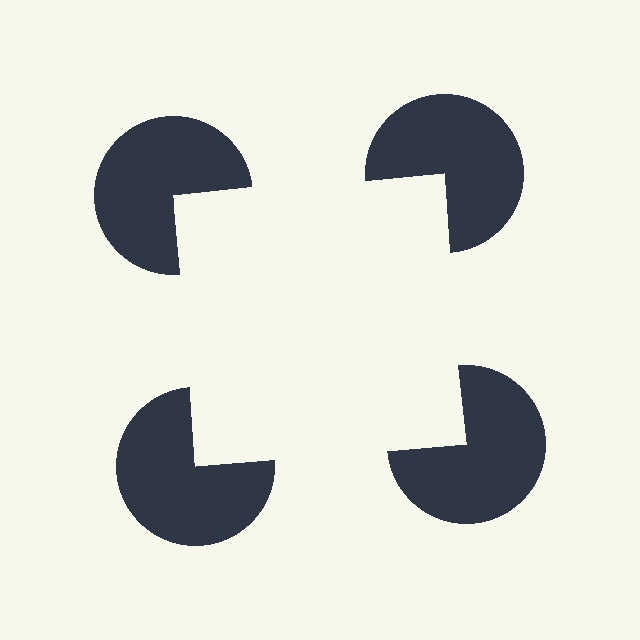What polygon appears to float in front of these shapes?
An illusory square — its edges are inferred from the aligned wedge cuts in the pac-man discs, not physically drawn.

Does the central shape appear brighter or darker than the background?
It typically appears slightly brighter than the background, even though no actual brightness change is drawn.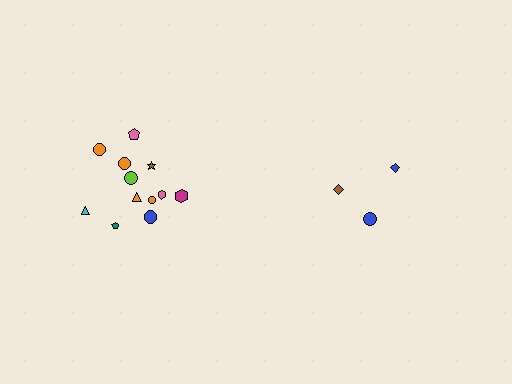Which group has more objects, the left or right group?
The left group.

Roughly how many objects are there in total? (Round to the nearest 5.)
Roughly 15 objects in total.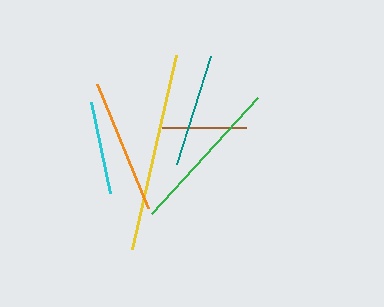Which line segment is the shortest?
The brown line is the shortest at approximately 85 pixels.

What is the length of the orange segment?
The orange segment is approximately 135 pixels long.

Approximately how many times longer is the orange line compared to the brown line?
The orange line is approximately 1.6 times the length of the brown line.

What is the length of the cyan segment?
The cyan segment is approximately 93 pixels long.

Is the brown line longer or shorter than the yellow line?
The yellow line is longer than the brown line.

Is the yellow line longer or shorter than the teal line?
The yellow line is longer than the teal line.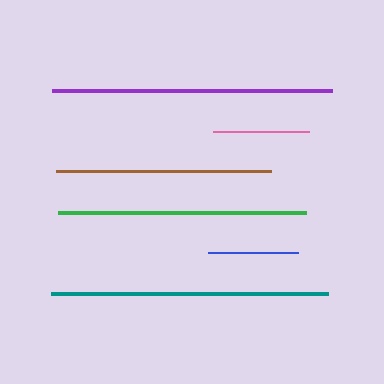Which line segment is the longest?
The purple line is the longest at approximately 280 pixels.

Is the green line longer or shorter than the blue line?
The green line is longer than the blue line.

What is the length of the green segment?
The green segment is approximately 248 pixels long.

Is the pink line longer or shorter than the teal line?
The teal line is longer than the pink line.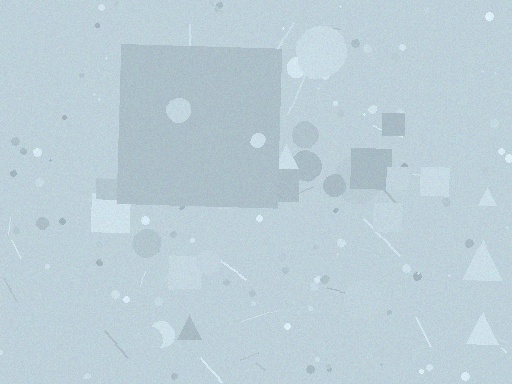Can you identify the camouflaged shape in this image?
The camouflaged shape is a square.